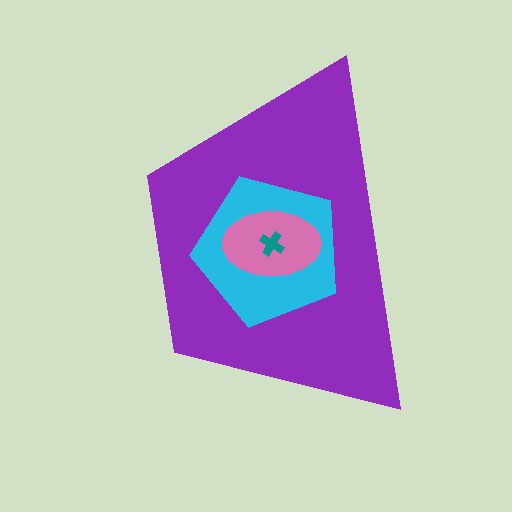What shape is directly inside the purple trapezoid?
The cyan pentagon.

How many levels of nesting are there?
4.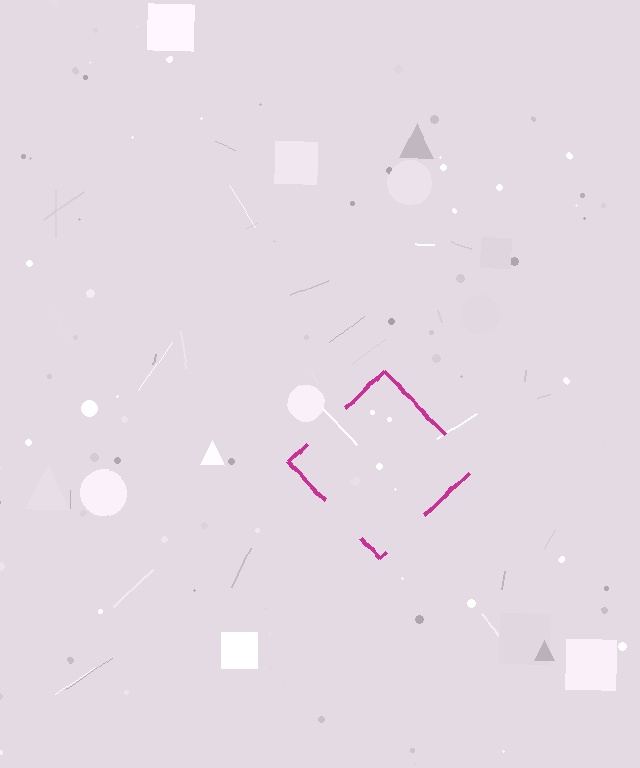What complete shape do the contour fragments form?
The contour fragments form a diamond.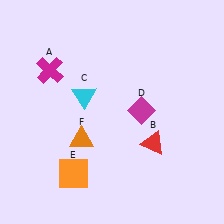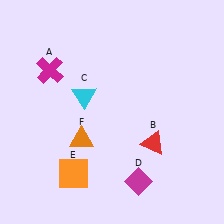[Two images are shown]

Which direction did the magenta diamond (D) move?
The magenta diamond (D) moved down.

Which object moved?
The magenta diamond (D) moved down.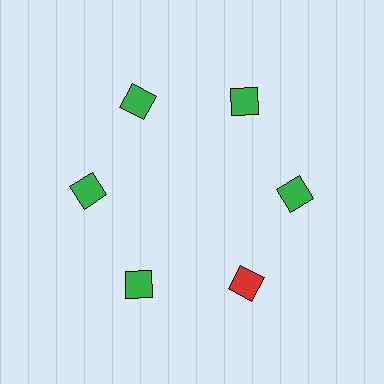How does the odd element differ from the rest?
It has a different color: red instead of green.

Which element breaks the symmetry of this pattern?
The red diamond at roughly the 5 o'clock position breaks the symmetry. All other shapes are green diamonds.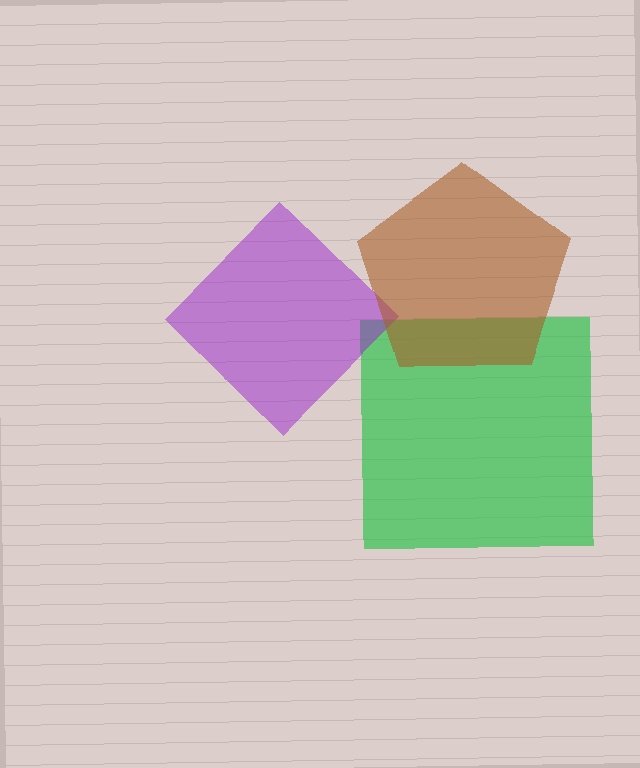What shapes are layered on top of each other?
The layered shapes are: a green square, a purple diamond, a brown pentagon.